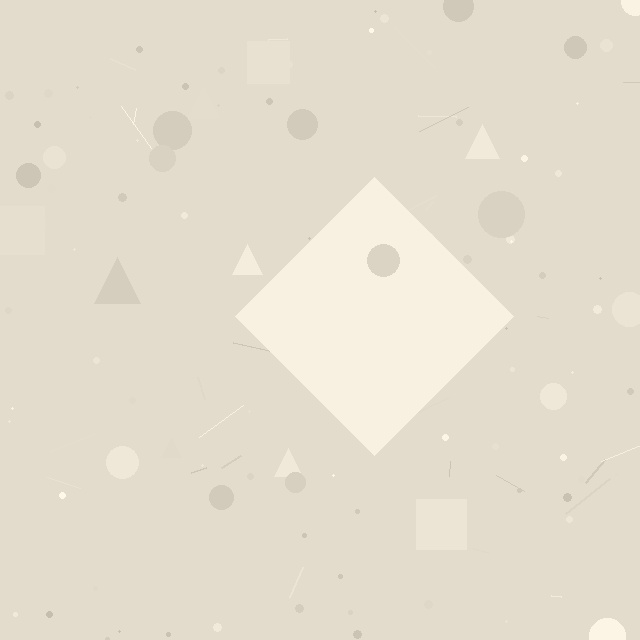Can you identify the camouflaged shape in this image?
The camouflaged shape is a diamond.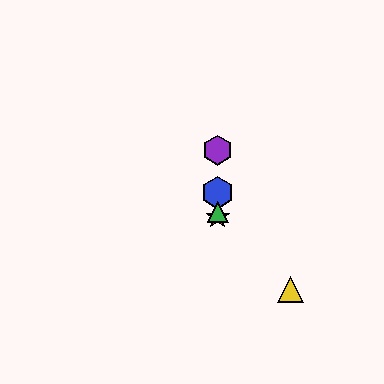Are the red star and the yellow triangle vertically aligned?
No, the red star is at x≈218 and the yellow triangle is at x≈291.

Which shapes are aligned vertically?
The red star, the blue hexagon, the green triangle, the purple hexagon are aligned vertically.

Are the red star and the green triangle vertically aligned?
Yes, both are at x≈218.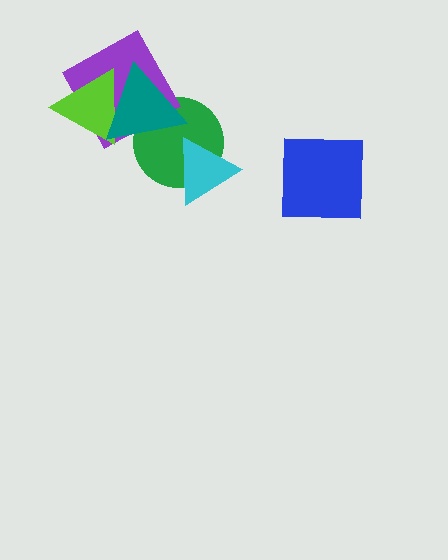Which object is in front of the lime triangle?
The teal triangle is in front of the lime triangle.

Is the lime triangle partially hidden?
Yes, it is partially covered by another shape.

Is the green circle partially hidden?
Yes, it is partially covered by another shape.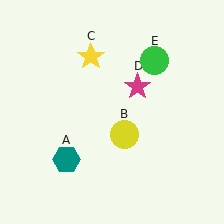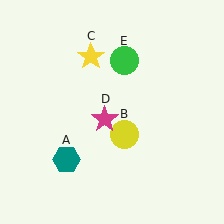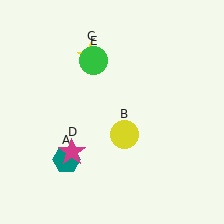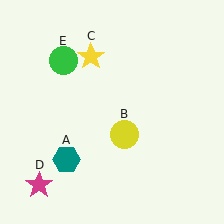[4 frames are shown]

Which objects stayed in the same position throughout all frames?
Teal hexagon (object A) and yellow circle (object B) and yellow star (object C) remained stationary.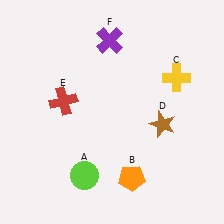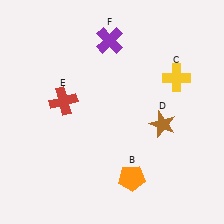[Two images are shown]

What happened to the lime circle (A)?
The lime circle (A) was removed in Image 2. It was in the bottom-left area of Image 1.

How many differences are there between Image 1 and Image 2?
There is 1 difference between the two images.